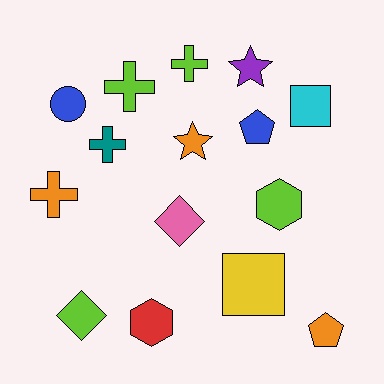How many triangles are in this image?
There are no triangles.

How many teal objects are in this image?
There is 1 teal object.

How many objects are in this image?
There are 15 objects.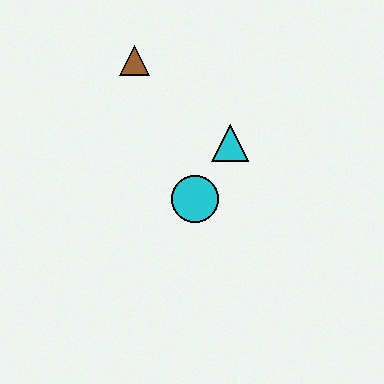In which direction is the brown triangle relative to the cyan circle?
The brown triangle is above the cyan circle.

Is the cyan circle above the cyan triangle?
No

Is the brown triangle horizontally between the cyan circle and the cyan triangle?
No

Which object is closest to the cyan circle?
The cyan triangle is closest to the cyan circle.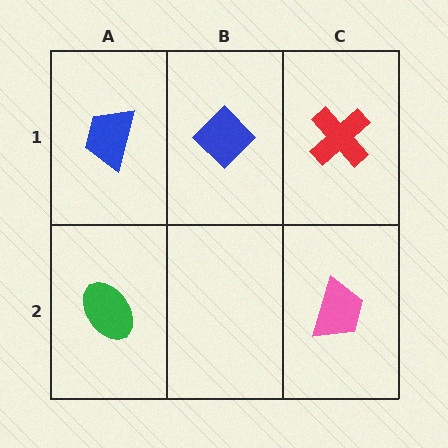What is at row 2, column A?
A green ellipse.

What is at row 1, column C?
A red cross.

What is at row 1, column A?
A blue trapezoid.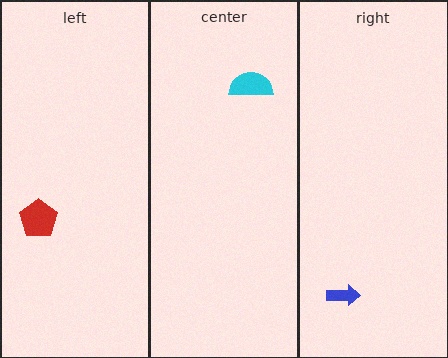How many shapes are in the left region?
1.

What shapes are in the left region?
The red pentagon.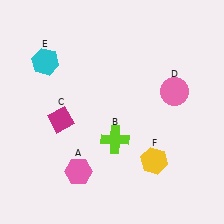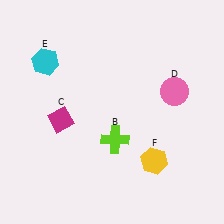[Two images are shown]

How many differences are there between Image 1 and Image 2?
There is 1 difference between the two images.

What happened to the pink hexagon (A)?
The pink hexagon (A) was removed in Image 2. It was in the bottom-left area of Image 1.